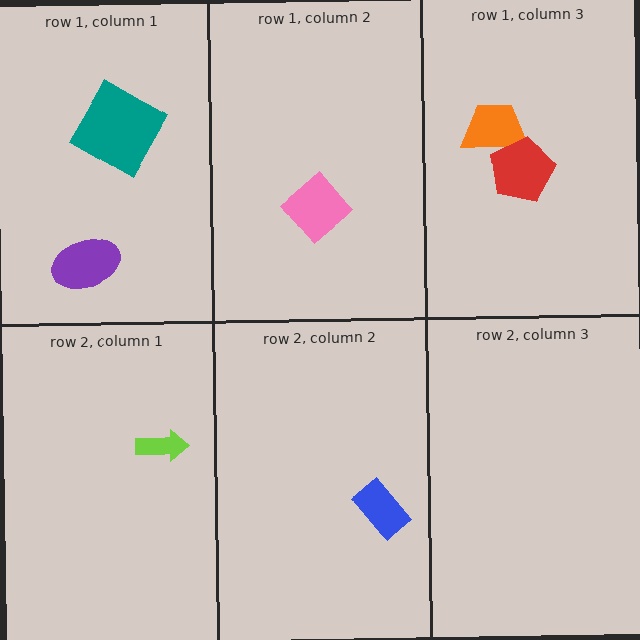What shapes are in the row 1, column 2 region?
The pink diamond.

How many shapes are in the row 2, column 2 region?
1.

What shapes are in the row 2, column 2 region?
The blue rectangle.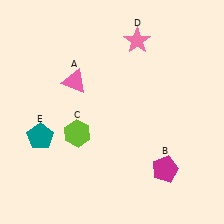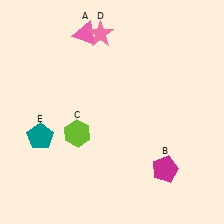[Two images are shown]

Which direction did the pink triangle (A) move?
The pink triangle (A) moved up.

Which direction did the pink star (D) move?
The pink star (D) moved left.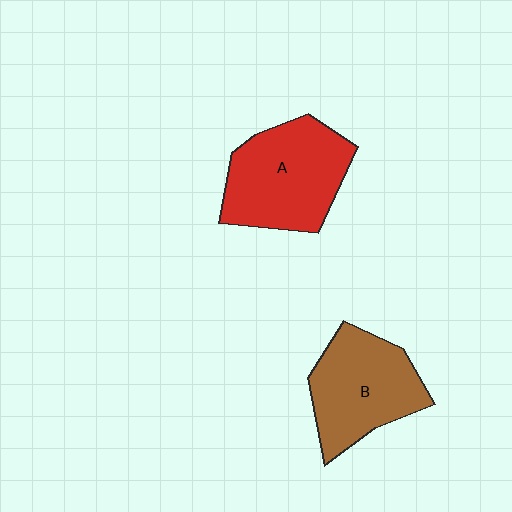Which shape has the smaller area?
Shape B (brown).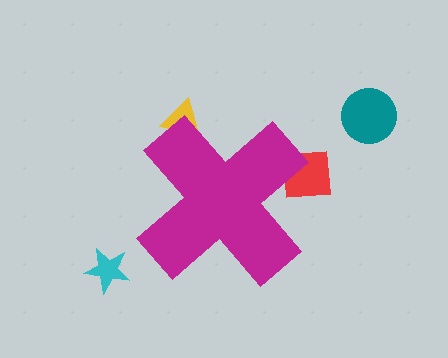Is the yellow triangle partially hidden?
Yes, the yellow triangle is partially hidden behind the magenta cross.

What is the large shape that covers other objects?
A magenta cross.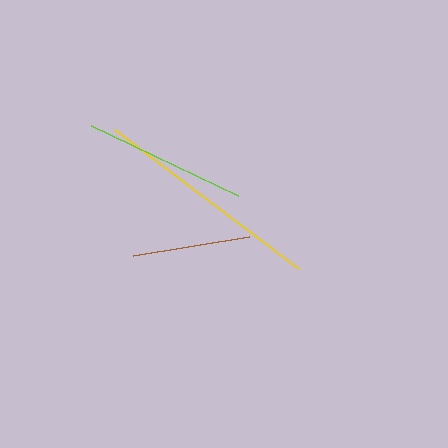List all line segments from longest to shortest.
From longest to shortest: yellow, lime, brown.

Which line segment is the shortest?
The brown line is the shortest at approximately 118 pixels.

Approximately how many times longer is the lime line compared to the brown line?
The lime line is approximately 1.4 times the length of the brown line.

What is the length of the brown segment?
The brown segment is approximately 118 pixels long.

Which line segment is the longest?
The yellow line is the longest at approximately 231 pixels.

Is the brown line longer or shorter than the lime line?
The lime line is longer than the brown line.